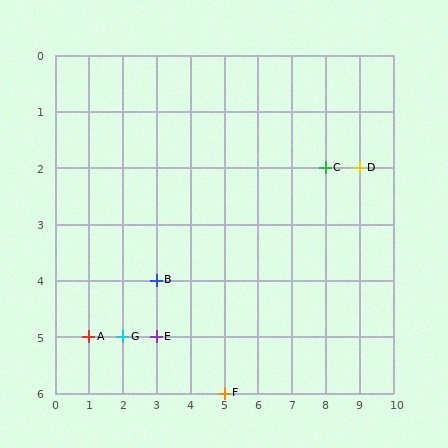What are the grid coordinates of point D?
Point D is at grid coordinates (9, 2).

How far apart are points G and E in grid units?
Points G and E are 1 column apart.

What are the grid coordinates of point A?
Point A is at grid coordinates (1, 5).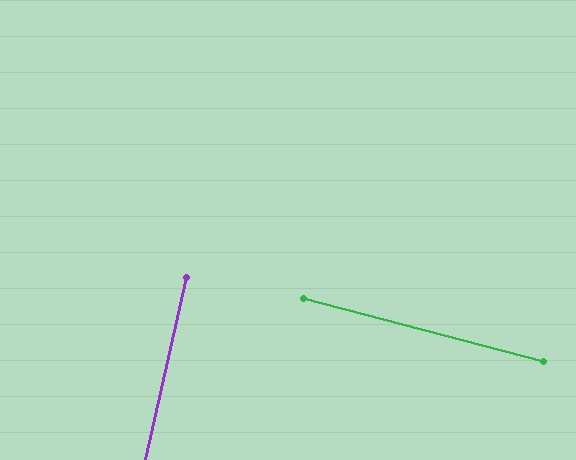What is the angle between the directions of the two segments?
Approximately 88 degrees.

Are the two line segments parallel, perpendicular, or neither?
Perpendicular — they meet at approximately 88°.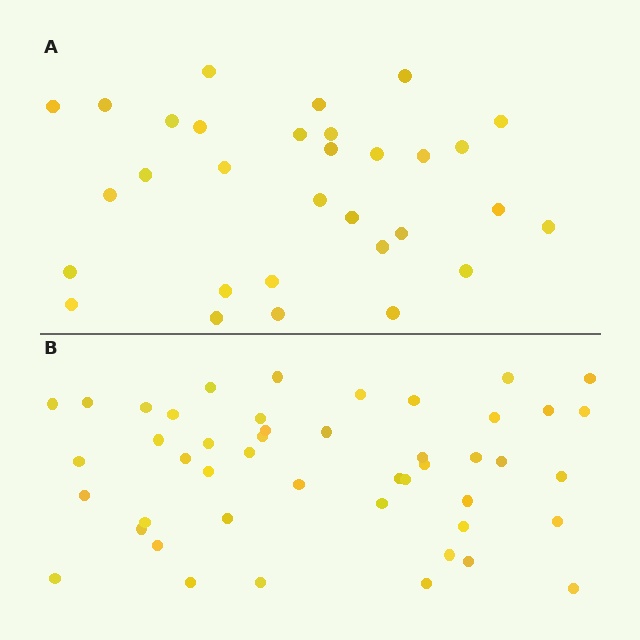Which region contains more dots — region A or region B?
Region B (the bottom region) has more dots.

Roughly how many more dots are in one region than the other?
Region B has approximately 15 more dots than region A.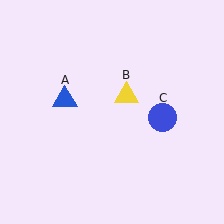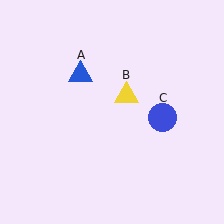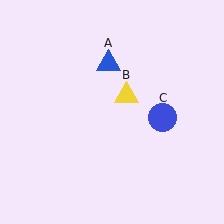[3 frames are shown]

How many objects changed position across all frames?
1 object changed position: blue triangle (object A).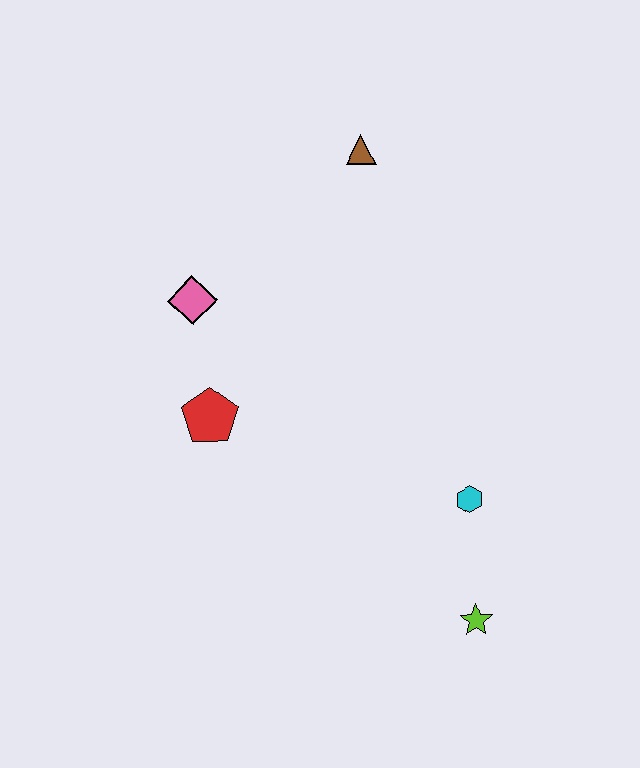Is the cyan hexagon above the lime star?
Yes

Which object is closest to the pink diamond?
The red pentagon is closest to the pink diamond.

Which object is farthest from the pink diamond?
The lime star is farthest from the pink diamond.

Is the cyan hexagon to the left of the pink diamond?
No